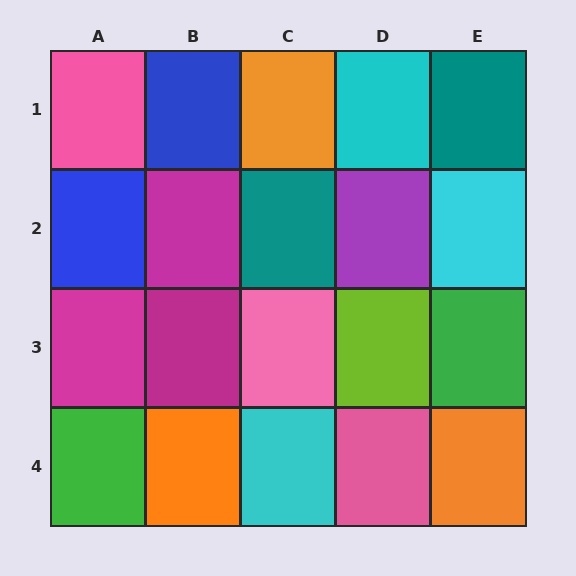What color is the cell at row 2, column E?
Cyan.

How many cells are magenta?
3 cells are magenta.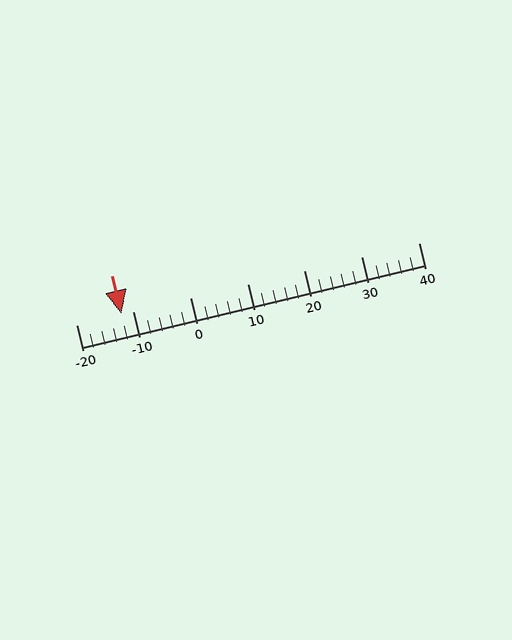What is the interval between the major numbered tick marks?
The major tick marks are spaced 10 units apart.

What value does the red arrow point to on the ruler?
The red arrow points to approximately -12.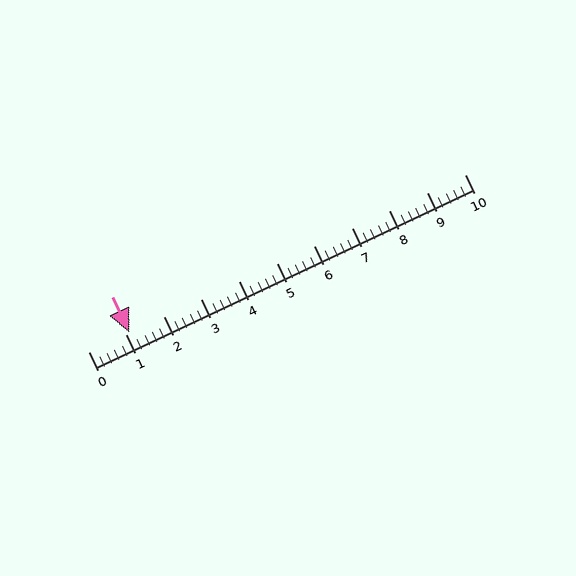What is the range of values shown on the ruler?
The ruler shows values from 0 to 10.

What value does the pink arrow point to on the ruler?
The pink arrow points to approximately 1.1.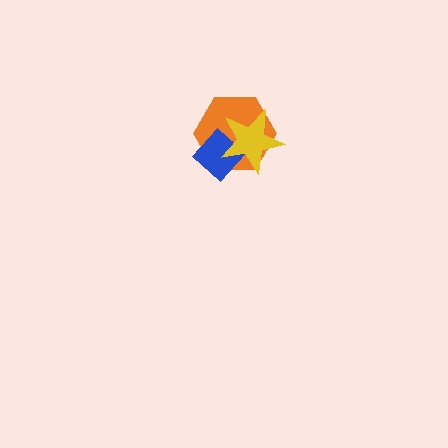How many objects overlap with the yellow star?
2 objects overlap with the yellow star.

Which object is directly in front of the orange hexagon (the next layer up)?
The blue diamond is directly in front of the orange hexagon.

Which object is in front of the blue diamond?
The yellow star is in front of the blue diamond.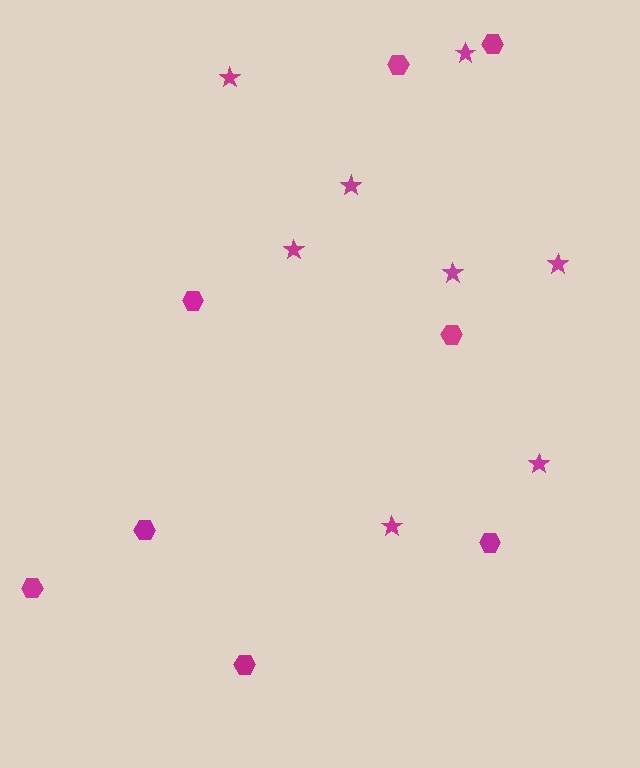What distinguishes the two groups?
There are 2 groups: one group of stars (8) and one group of hexagons (8).